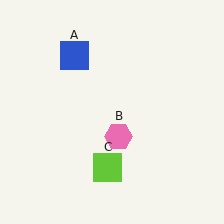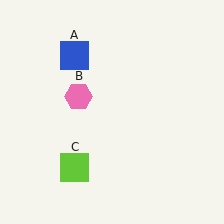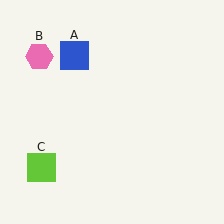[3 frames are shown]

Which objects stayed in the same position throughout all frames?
Blue square (object A) remained stationary.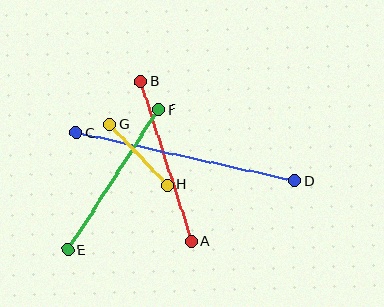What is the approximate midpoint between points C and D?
The midpoint is at approximately (185, 157) pixels.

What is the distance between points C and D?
The distance is approximately 224 pixels.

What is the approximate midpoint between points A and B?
The midpoint is at approximately (166, 161) pixels.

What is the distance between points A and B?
The distance is approximately 168 pixels.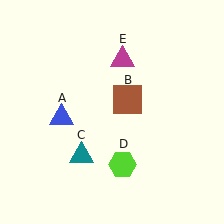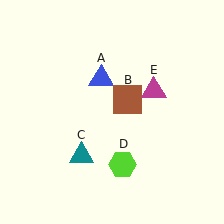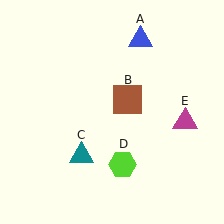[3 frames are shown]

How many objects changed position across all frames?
2 objects changed position: blue triangle (object A), magenta triangle (object E).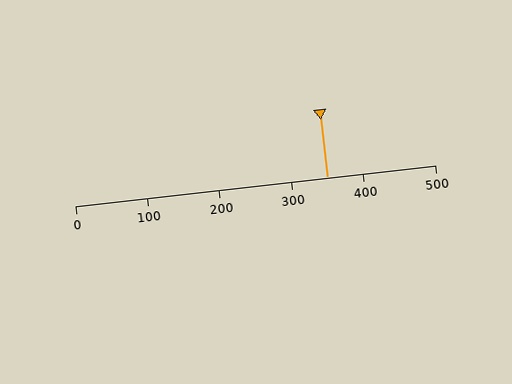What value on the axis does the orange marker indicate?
The marker indicates approximately 350.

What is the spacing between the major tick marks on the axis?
The major ticks are spaced 100 apart.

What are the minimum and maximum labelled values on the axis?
The axis runs from 0 to 500.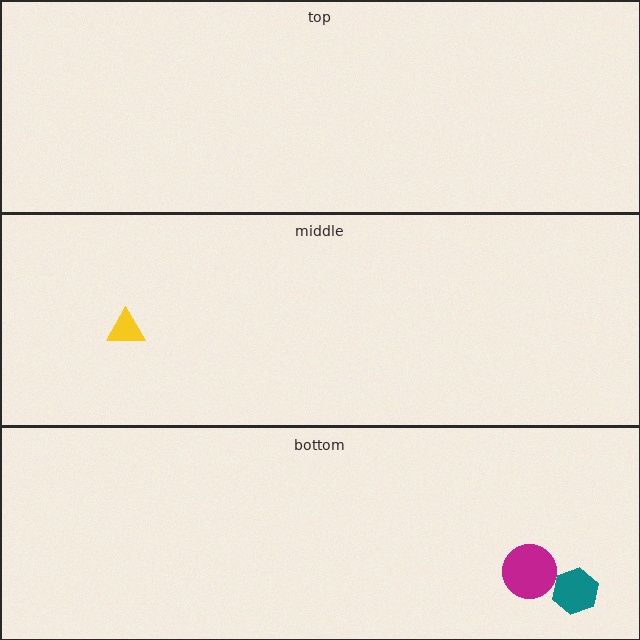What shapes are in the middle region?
The yellow triangle.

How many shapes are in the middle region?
1.